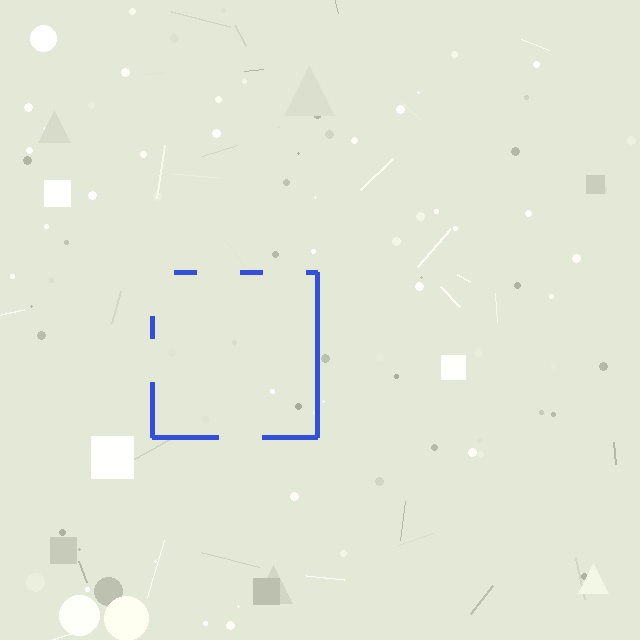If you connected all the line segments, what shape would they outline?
They would outline a square.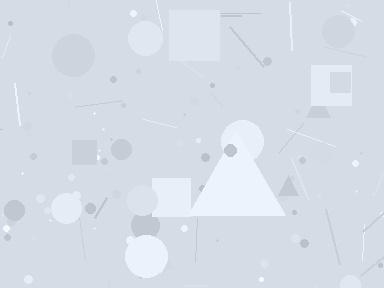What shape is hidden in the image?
A triangle is hidden in the image.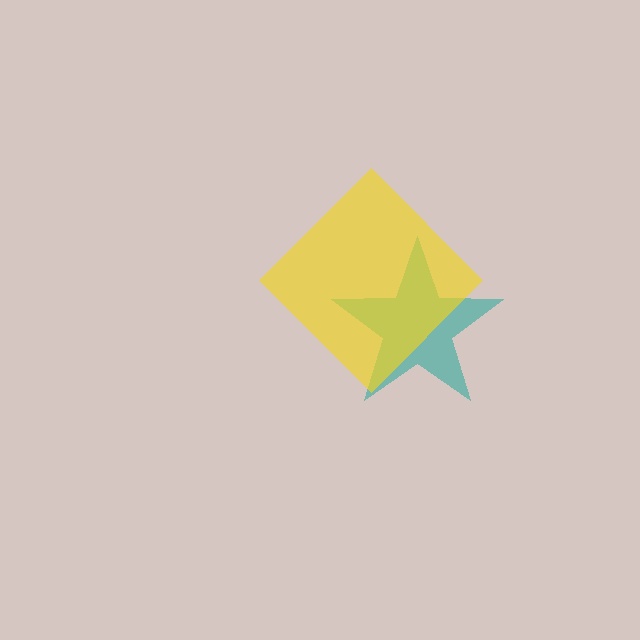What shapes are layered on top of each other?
The layered shapes are: a teal star, a yellow diamond.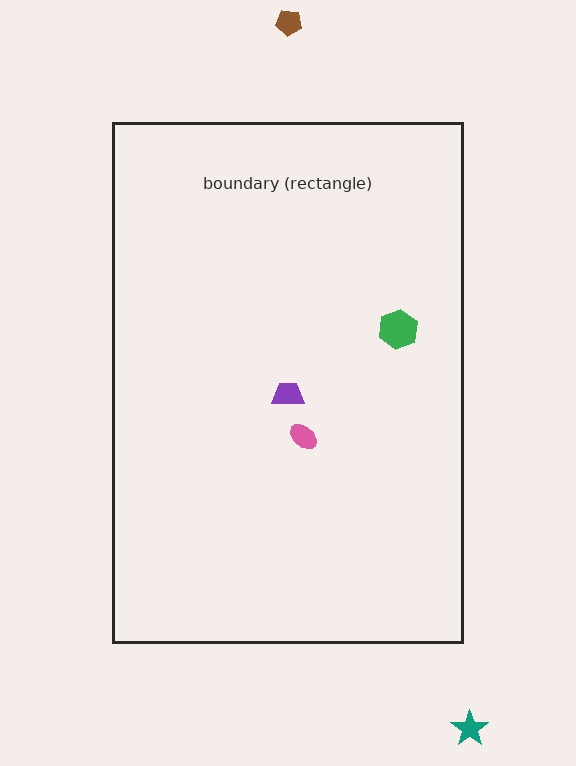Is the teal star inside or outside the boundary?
Outside.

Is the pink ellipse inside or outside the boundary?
Inside.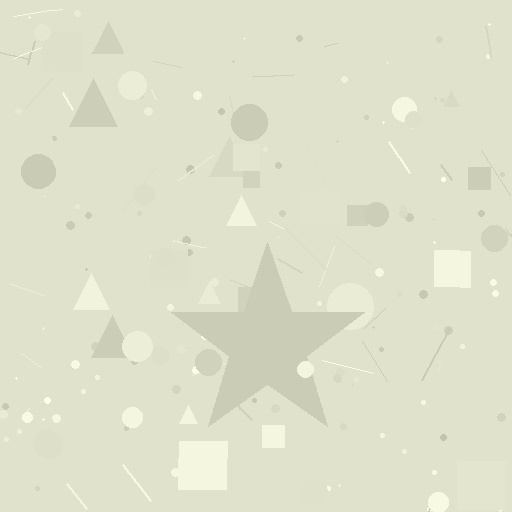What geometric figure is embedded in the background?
A star is embedded in the background.